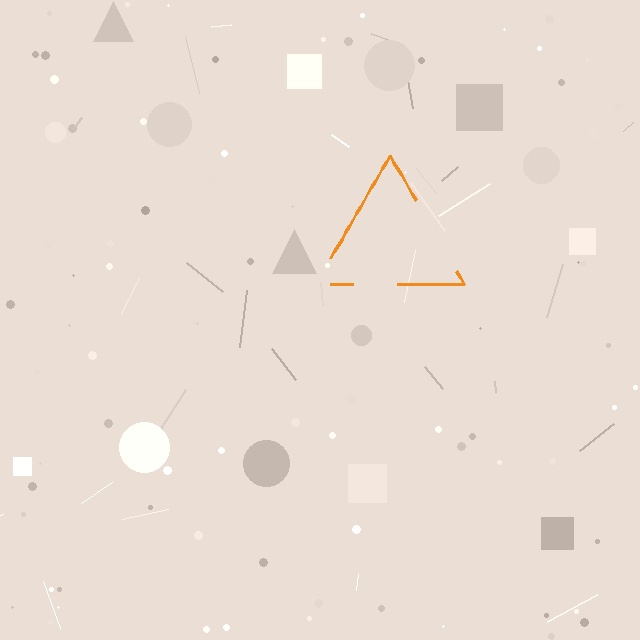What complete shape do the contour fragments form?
The contour fragments form a triangle.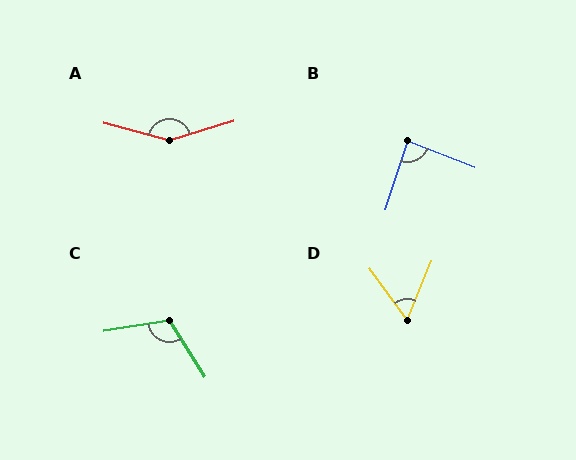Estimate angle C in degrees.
Approximately 113 degrees.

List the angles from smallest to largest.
D (58°), B (86°), C (113°), A (148°).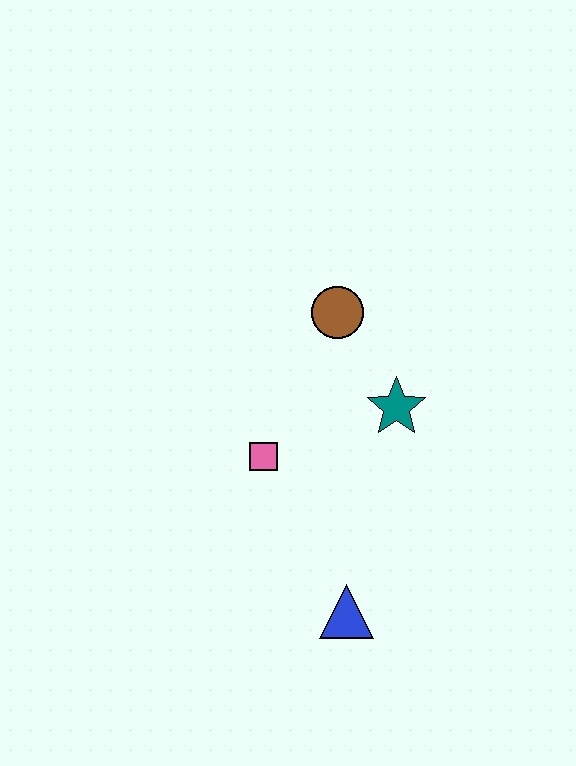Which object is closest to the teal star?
The brown circle is closest to the teal star.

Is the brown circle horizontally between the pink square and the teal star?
Yes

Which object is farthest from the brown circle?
The blue triangle is farthest from the brown circle.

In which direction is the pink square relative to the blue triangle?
The pink square is above the blue triangle.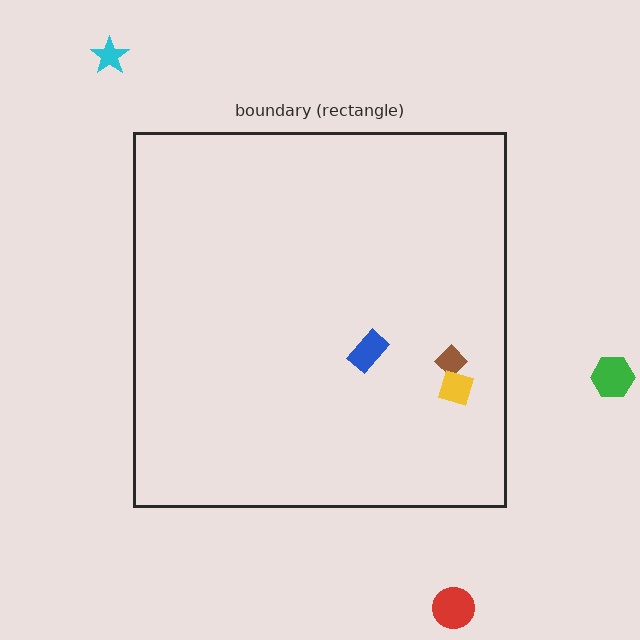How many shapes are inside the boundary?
3 inside, 3 outside.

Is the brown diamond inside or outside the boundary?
Inside.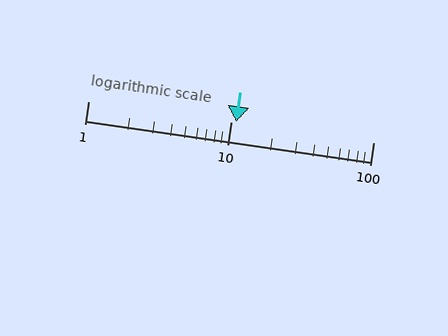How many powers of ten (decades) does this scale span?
The scale spans 2 decades, from 1 to 100.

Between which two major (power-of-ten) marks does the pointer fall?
The pointer is between 10 and 100.